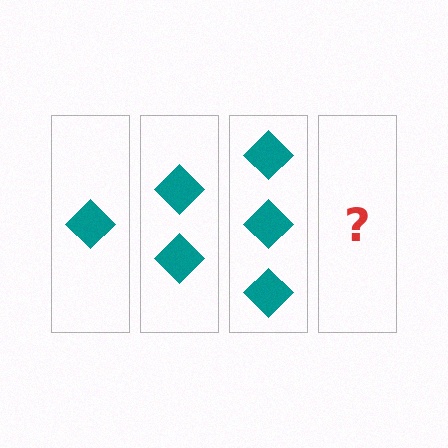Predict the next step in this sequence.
The next step is 4 diamonds.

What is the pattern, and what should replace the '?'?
The pattern is that each step adds one more diamond. The '?' should be 4 diamonds.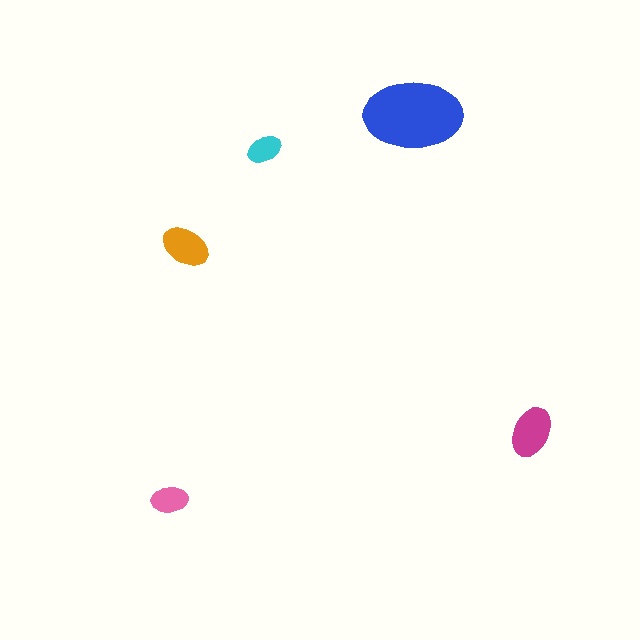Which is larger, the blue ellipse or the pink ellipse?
The blue one.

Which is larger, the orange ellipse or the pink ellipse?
The orange one.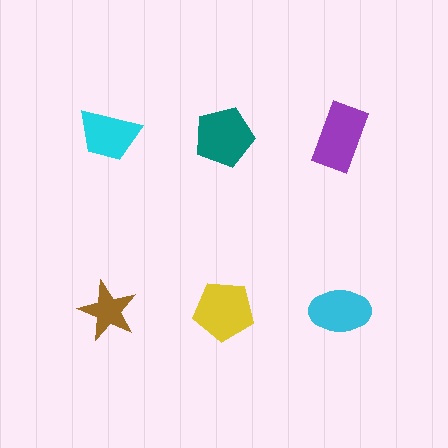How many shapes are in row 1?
3 shapes.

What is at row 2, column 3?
A cyan ellipse.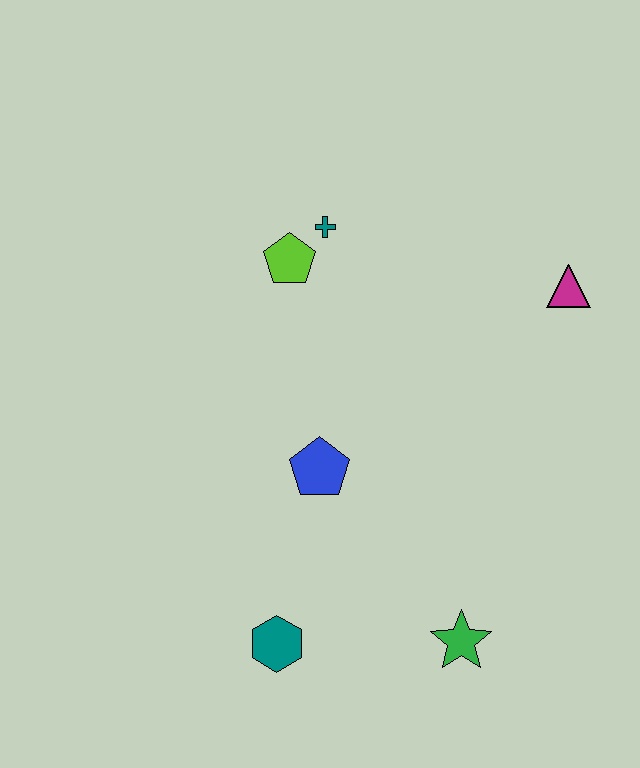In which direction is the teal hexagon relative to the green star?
The teal hexagon is to the left of the green star.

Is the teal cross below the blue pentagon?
No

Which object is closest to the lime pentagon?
The teal cross is closest to the lime pentagon.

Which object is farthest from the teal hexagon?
The magenta triangle is farthest from the teal hexagon.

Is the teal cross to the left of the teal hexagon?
No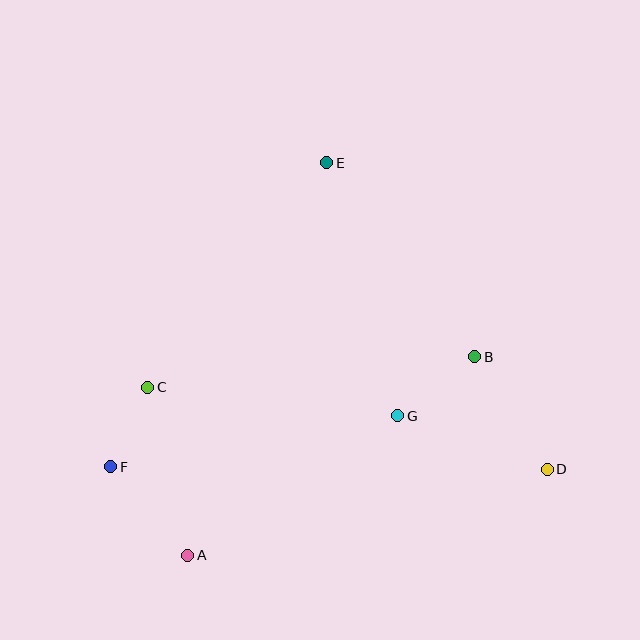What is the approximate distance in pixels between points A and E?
The distance between A and E is approximately 417 pixels.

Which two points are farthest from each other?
Points D and F are farthest from each other.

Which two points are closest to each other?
Points C and F are closest to each other.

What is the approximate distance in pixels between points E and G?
The distance between E and G is approximately 263 pixels.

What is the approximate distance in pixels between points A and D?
The distance between A and D is approximately 370 pixels.